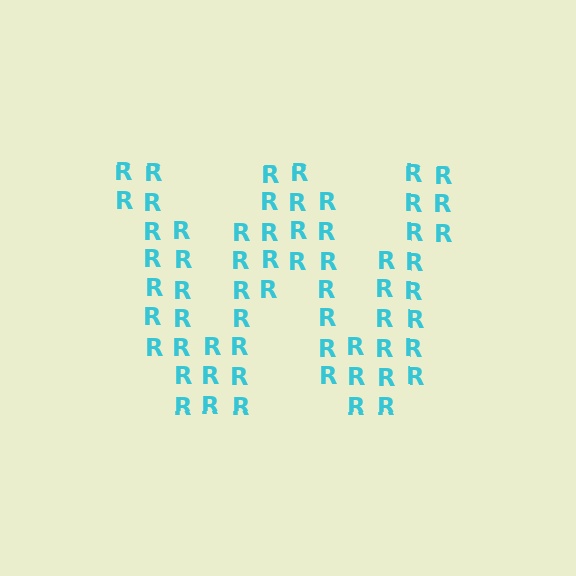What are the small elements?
The small elements are letter R's.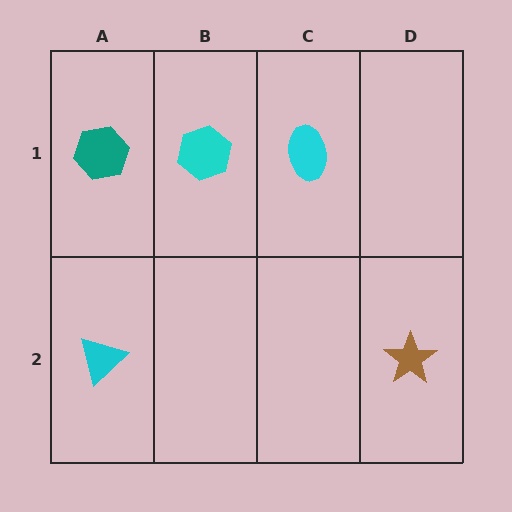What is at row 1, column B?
A cyan hexagon.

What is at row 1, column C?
A cyan ellipse.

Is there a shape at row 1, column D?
No, that cell is empty.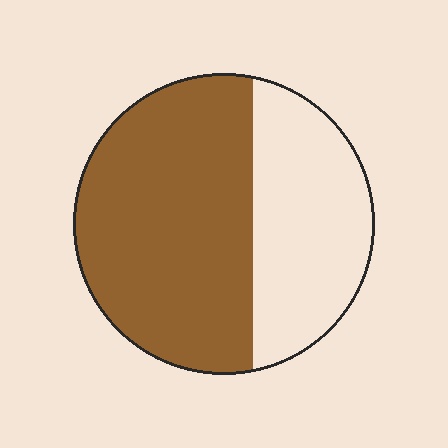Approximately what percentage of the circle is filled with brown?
Approximately 60%.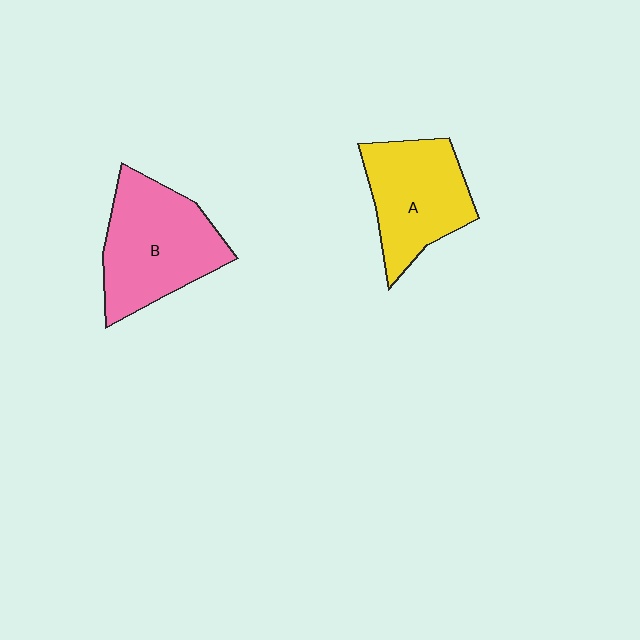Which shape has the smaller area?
Shape A (yellow).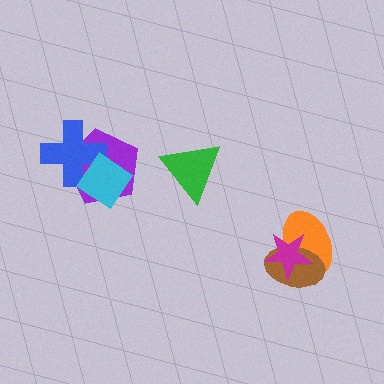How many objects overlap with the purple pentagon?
2 objects overlap with the purple pentagon.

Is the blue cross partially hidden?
Yes, it is partially covered by another shape.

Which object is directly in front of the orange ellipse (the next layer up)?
The brown ellipse is directly in front of the orange ellipse.